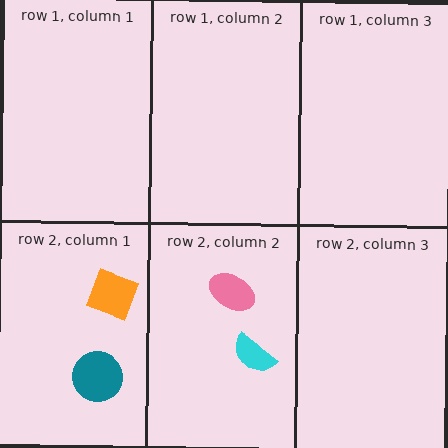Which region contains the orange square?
The row 2, column 1 region.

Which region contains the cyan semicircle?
The row 2, column 2 region.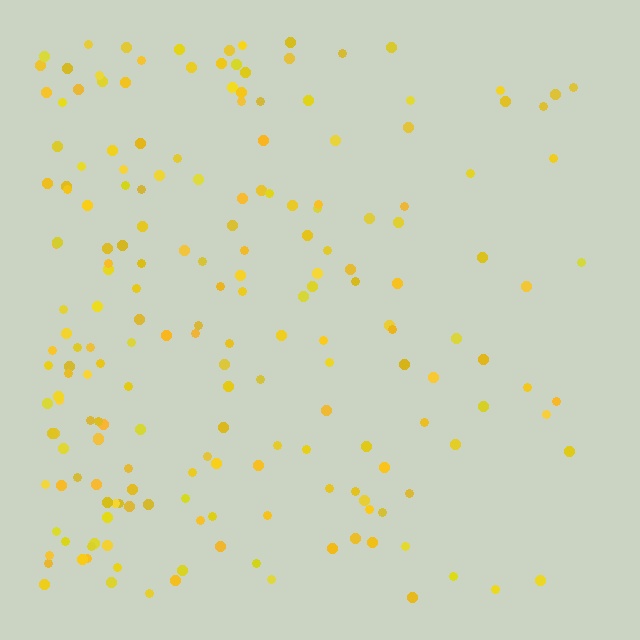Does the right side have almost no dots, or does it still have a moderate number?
Still a moderate number, just noticeably fewer than the left.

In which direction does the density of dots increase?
From right to left, with the left side densest.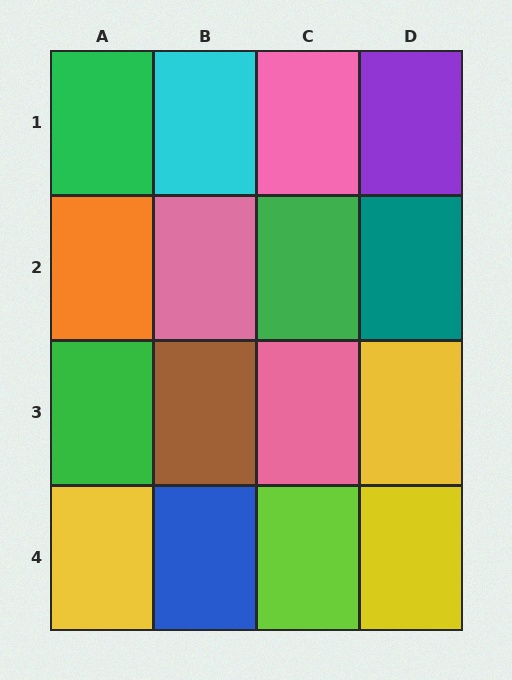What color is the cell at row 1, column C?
Pink.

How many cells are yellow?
3 cells are yellow.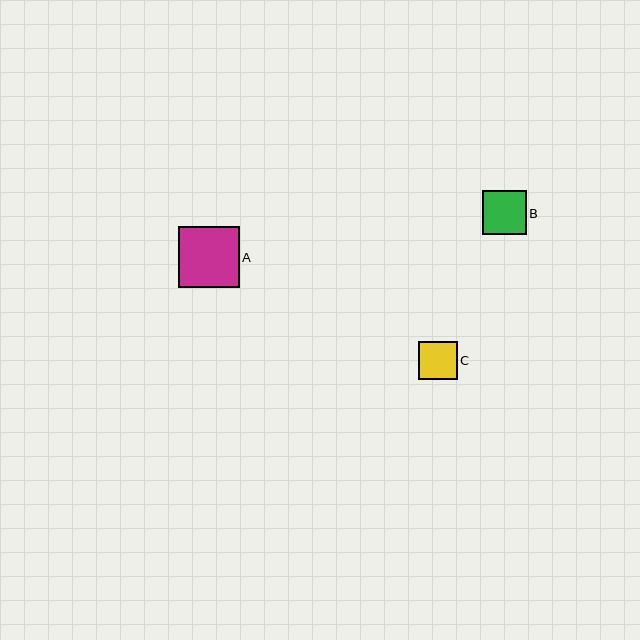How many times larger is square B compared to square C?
Square B is approximately 1.1 times the size of square C.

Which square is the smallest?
Square C is the smallest with a size of approximately 38 pixels.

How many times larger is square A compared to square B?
Square A is approximately 1.4 times the size of square B.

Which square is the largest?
Square A is the largest with a size of approximately 61 pixels.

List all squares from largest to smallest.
From largest to smallest: A, B, C.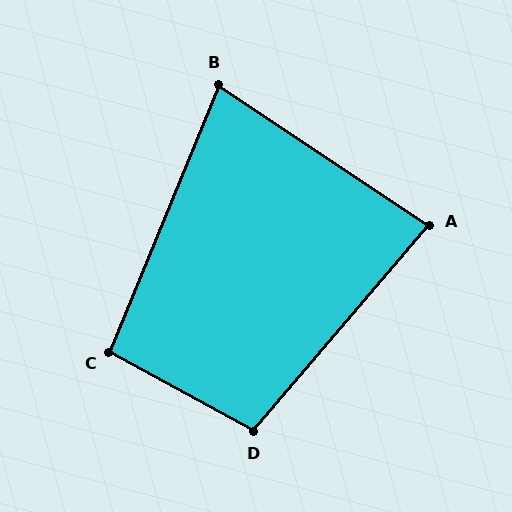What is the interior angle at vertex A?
Approximately 83 degrees (acute).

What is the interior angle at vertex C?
Approximately 97 degrees (obtuse).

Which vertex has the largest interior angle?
D, at approximately 102 degrees.